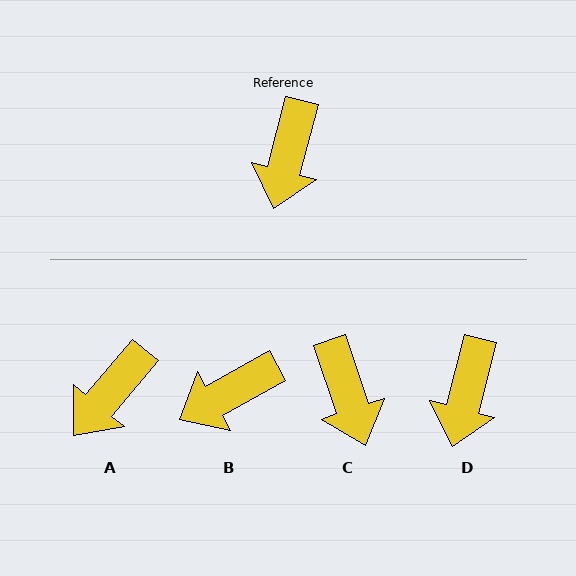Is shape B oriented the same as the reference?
No, it is off by about 46 degrees.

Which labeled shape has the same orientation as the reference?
D.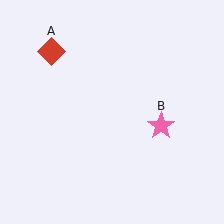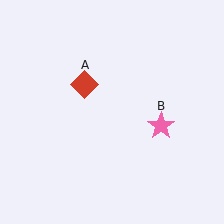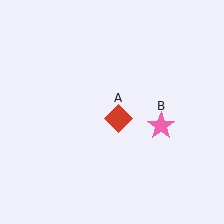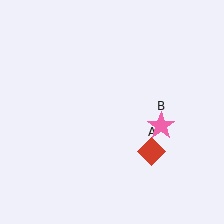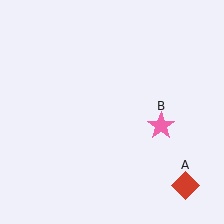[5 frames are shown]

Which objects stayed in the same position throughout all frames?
Pink star (object B) remained stationary.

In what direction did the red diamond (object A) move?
The red diamond (object A) moved down and to the right.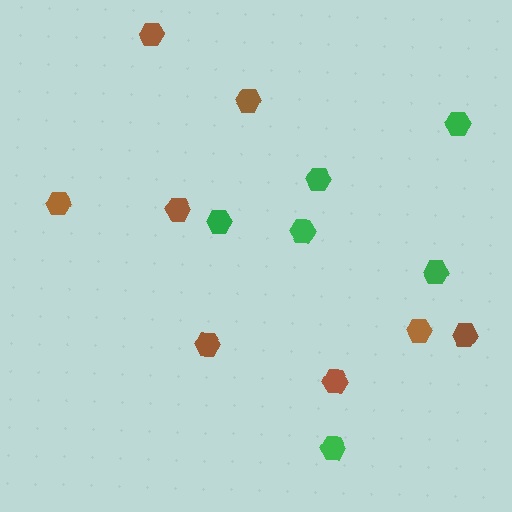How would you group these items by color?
There are 2 groups: one group of brown hexagons (8) and one group of green hexagons (6).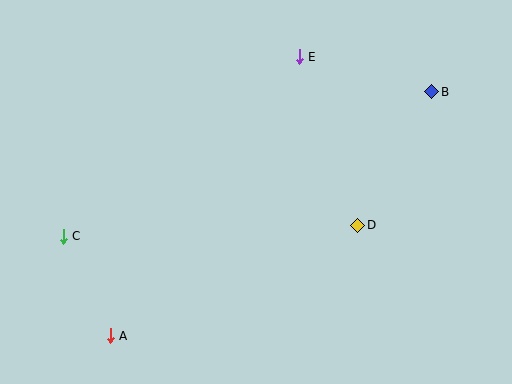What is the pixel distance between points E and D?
The distance between E and D is 178 pixels.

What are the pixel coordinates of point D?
Point D is at (358, 225).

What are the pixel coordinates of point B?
Point B is at (432, 92).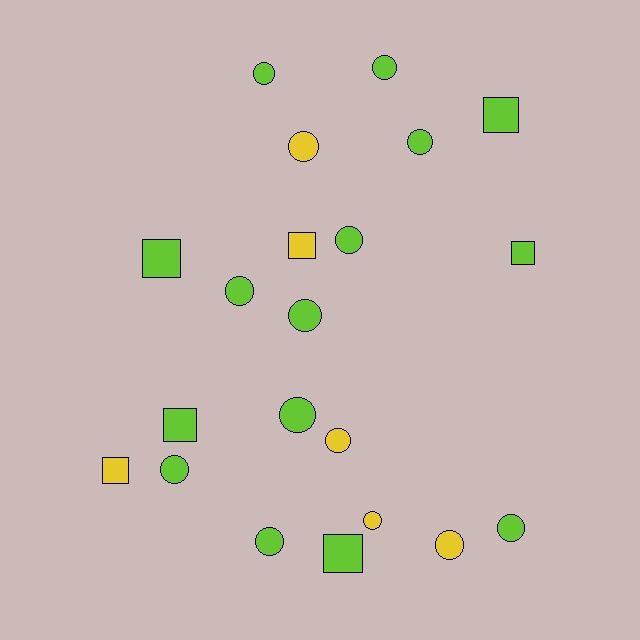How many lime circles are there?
There are 10 lime circles.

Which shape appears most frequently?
Circle, with 14 objects.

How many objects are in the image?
There are 21 objects.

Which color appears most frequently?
Lime, with 15 objects.